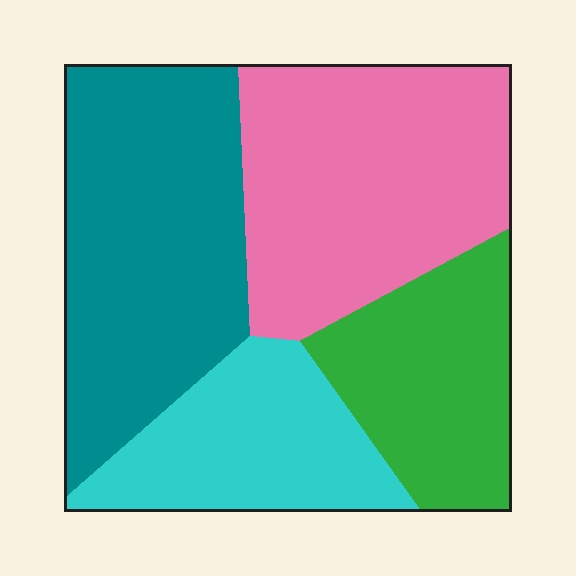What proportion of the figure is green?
Green takes up about one fifth (1/5) of the figure.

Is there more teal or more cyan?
Teal.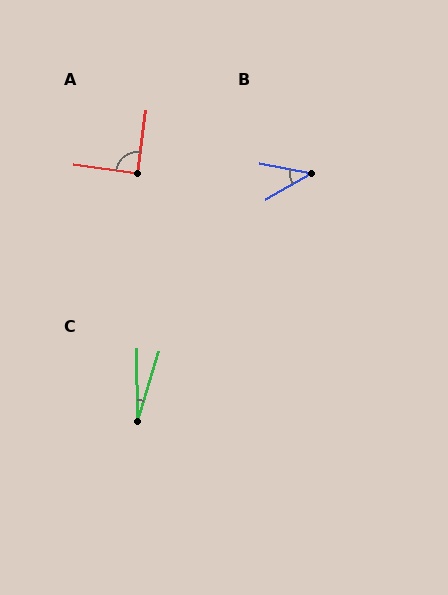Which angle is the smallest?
C, at approximately 18 degrees.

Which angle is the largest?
A, at approximately 90 degrees.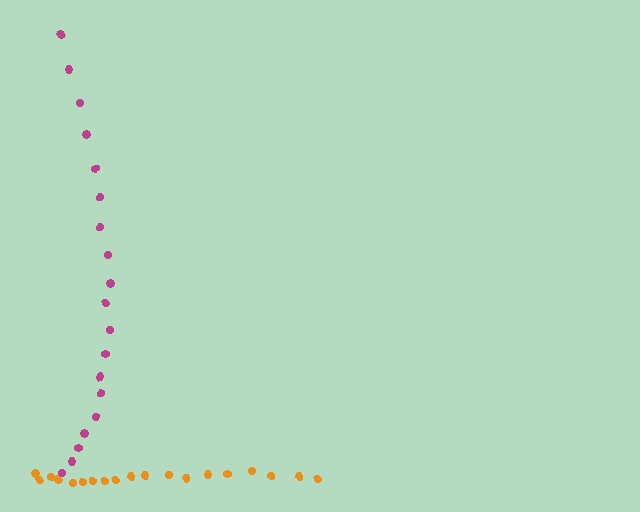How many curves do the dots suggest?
There are 2 distinct paths.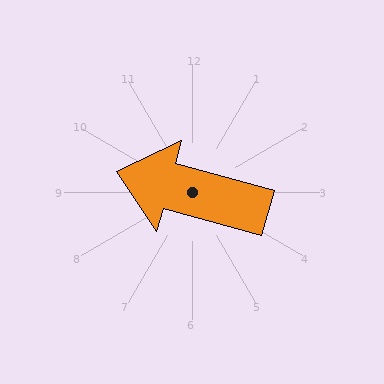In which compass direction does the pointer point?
West.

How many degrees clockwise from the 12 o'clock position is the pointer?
Approximately 285 degrees.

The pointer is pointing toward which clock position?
Roughly 10 o'clock.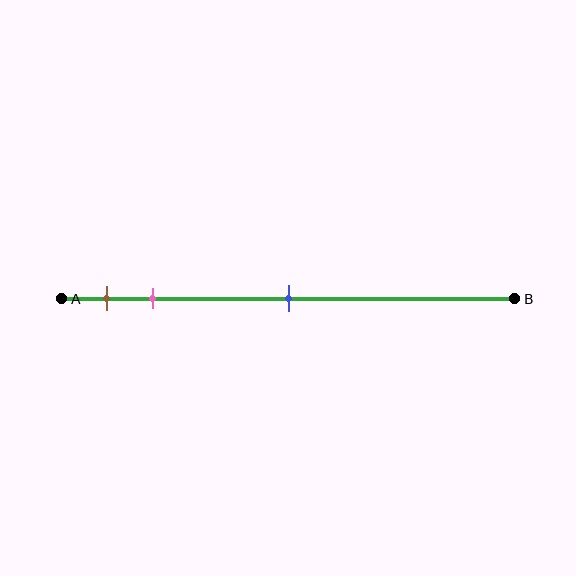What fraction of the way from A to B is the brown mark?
The brown mark is approximately 10% (0.1) of the way from A to B.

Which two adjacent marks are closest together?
The brown and pink marks are the closest adjacent pair.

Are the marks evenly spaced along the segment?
No, the marks are not evenly spaced.